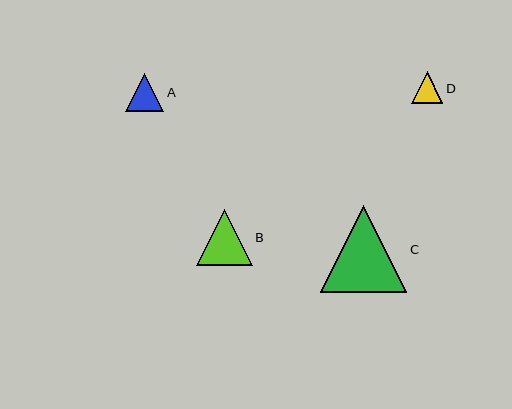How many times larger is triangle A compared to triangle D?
Triangle A is approximately 1.2 times the size of triangle D.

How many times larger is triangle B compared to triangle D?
Triangle B is approximately 1.8 times the size of triangle D.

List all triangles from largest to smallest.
From largest to smallest: C, B, A, D.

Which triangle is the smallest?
Triangle D is the smallest with a size of approximately 31 pixels.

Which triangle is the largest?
Triangle C is the largest with a size of approximately 86 pixels.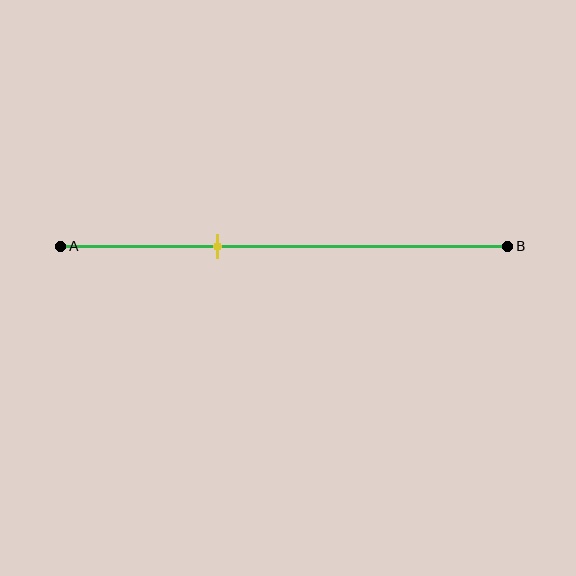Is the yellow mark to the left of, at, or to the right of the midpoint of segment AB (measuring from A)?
The yellow mark is to the left of the midpoint of segment AB.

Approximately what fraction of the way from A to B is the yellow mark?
The yellow mark is approximately 35% of the way from A to B.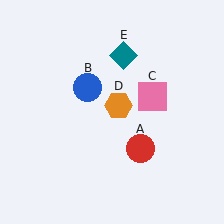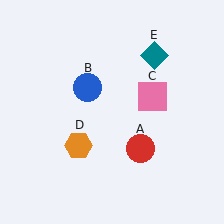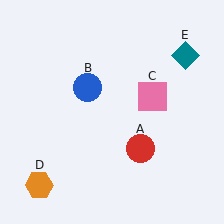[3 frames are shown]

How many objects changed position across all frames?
2 objects changed position: orange hexagon (object D), teal diamond (object E).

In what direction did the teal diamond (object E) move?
The teal diamond (object E) moved right.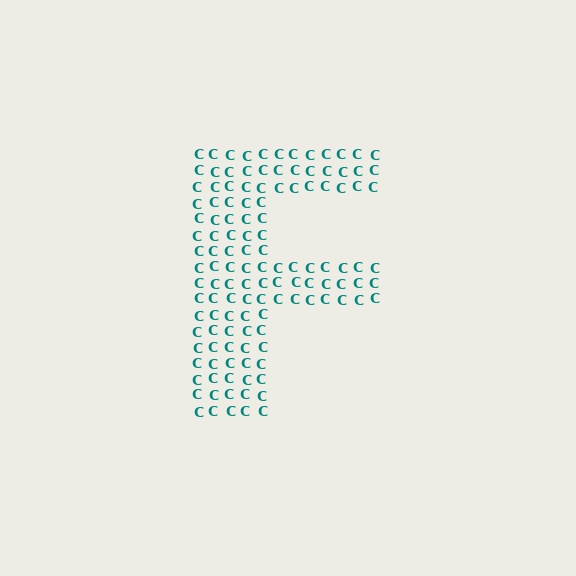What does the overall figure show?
The overall figure shows the letter F.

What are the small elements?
The small elements are letter C's.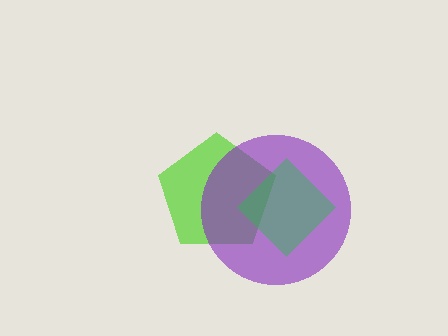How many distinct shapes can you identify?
There are 3 distinct shapes: a lime pentagon, a purple circle, a green diamond.